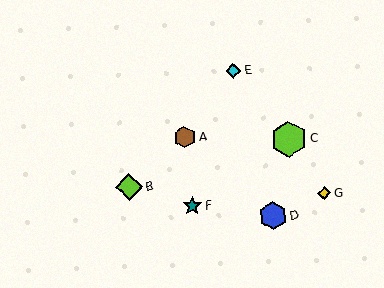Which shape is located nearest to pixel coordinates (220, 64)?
The cyan diamond (labeled E) at (233, 71) is nearest to that location.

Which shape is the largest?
The lime hexagon (labeled C) is the largest.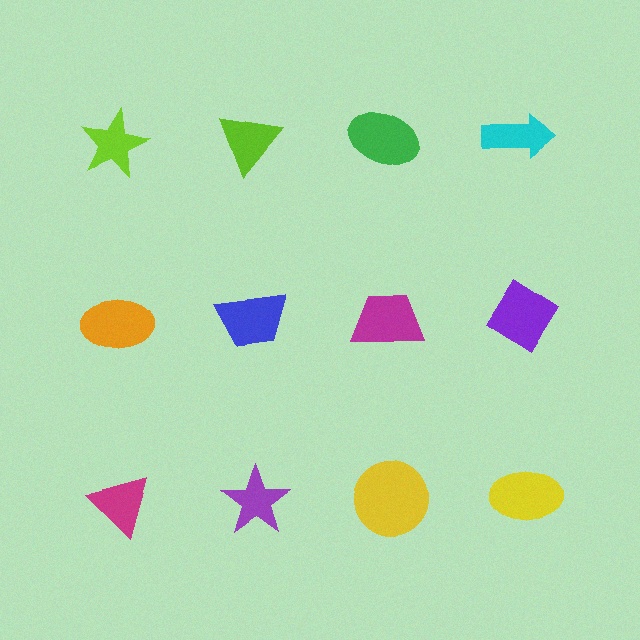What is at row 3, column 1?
A magenta triangle.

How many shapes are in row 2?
4 shapes.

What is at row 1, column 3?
A green ellipse.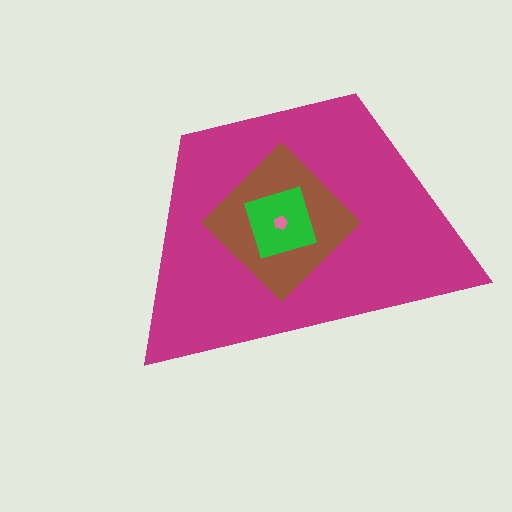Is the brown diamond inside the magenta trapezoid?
Yes.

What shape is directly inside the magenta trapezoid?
The brown diamond.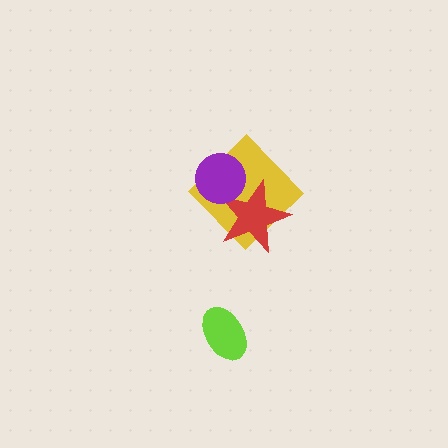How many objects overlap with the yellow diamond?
2 objects overlap with the yellow diamond.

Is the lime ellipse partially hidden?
No, no other shape covers it.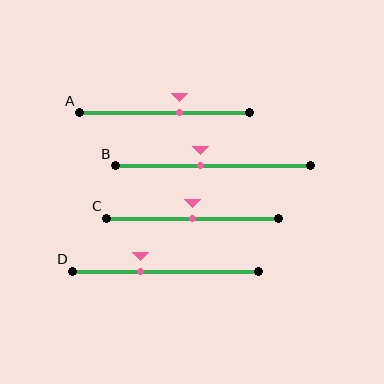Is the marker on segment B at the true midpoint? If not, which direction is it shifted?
No, the marker on segment B is shifted to the left by about 6% of the segment length.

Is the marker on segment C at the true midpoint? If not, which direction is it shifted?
Yes, the marker on segment C is at the true midpoint.